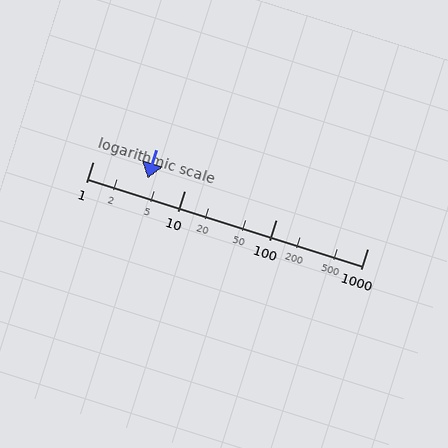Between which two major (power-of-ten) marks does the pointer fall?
The pointer is between 1 and 10.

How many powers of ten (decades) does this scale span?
The scale spans 3 decades, from 1 to 1000.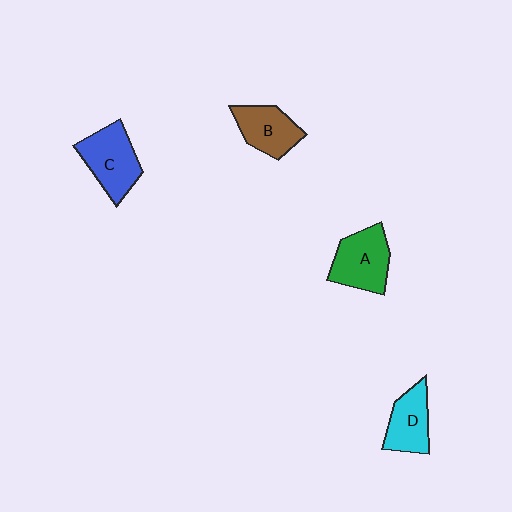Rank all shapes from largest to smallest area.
From largest to smallest: C (blue), A (green), B (brown), D (cyan).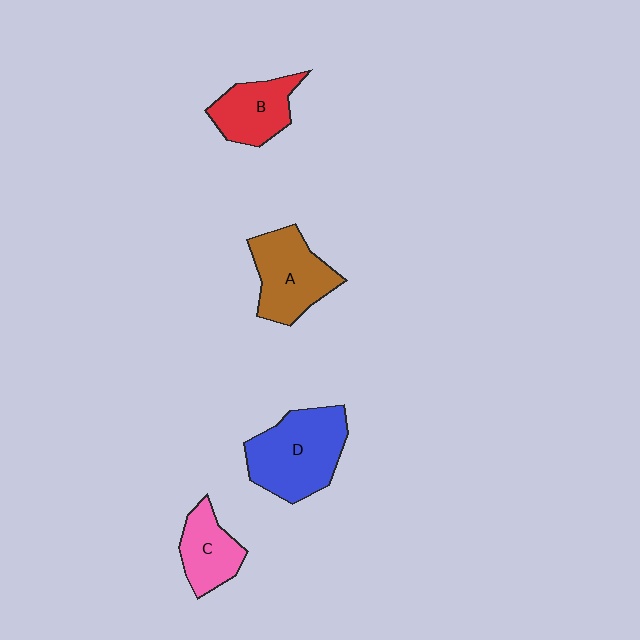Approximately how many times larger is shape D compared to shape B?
Approximately 1.6 times.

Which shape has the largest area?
Shape D (blue).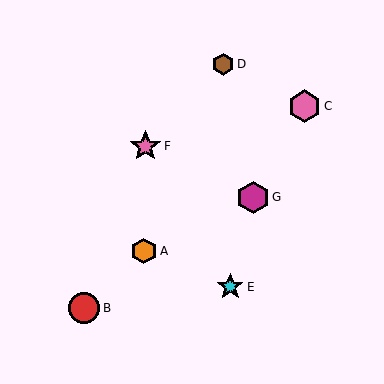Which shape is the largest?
The magenta hexagon (labeled G) is the largest.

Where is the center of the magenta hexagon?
The center of the magenta hexagon is at (253, 197).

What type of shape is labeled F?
Shape F is a pink star.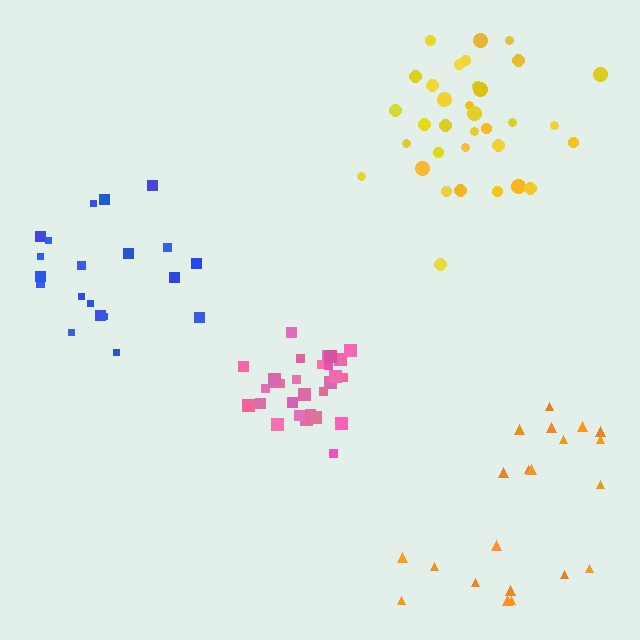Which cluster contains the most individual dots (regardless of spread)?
Yellow (34).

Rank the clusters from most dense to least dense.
pink, yellow, blue, orange.